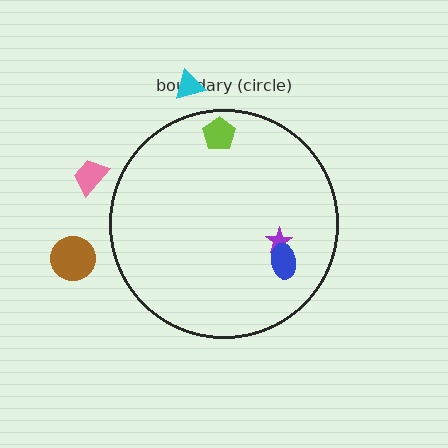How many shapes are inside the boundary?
3 inside, 3 outside.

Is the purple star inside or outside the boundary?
Inside.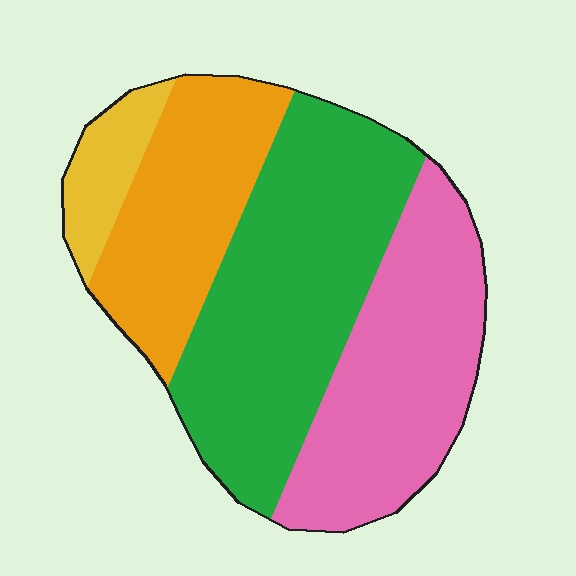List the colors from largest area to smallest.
From largest to smallest: green, pink, orange, yellow.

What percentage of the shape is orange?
Orange covers around 25% of the shape.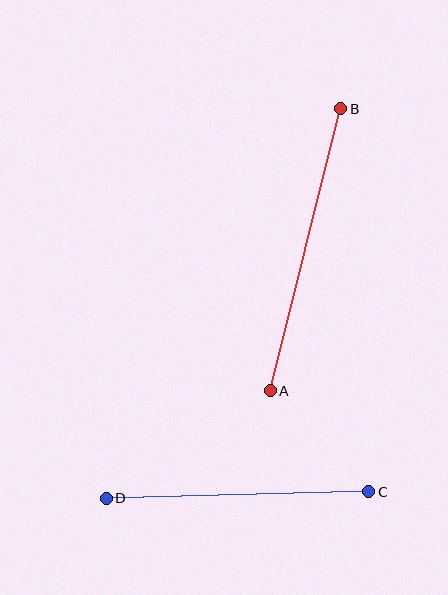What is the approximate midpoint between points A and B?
The midpoint is at approximately (305, 250) pixels.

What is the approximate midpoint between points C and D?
The midpoint is at approximately (237, 495) pixels.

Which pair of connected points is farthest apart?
Points A and B are farthest apart.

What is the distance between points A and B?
The distance is approximately 290 pixels.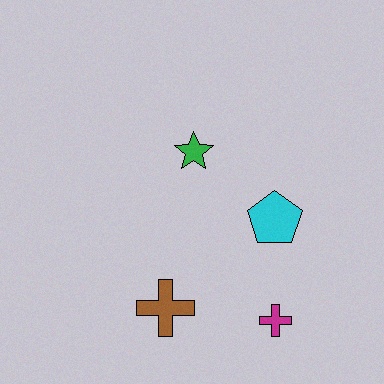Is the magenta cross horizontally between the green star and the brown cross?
No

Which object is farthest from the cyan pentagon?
The brown cross is farthest from the cyan pentagon.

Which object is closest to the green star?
The cyan pentagon is closest to the green star.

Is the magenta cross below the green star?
Yes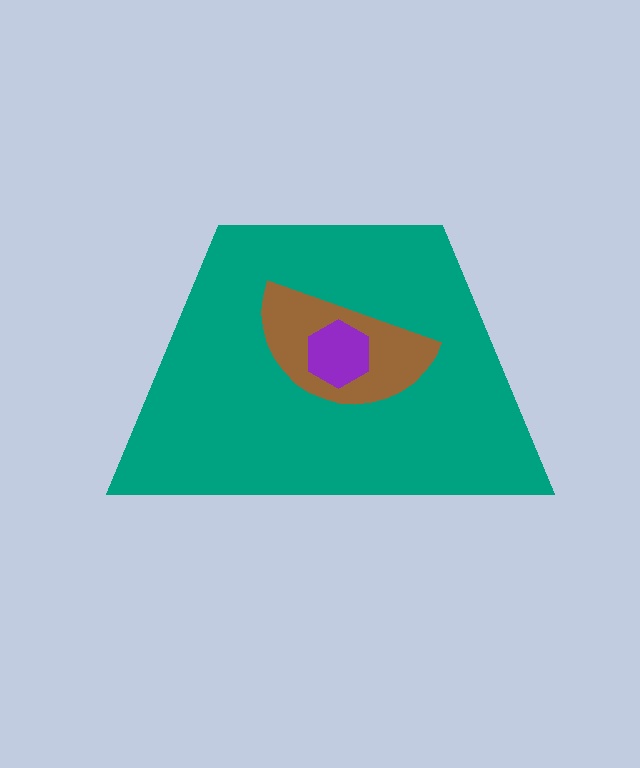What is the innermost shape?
The purple hexagon.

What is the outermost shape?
The teal trapezoid.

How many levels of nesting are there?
3.